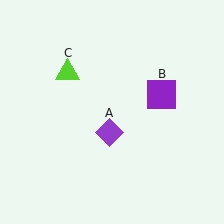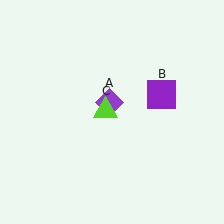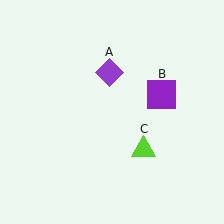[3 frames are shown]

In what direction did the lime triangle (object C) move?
The lime triangle (object C) moved down and to the right.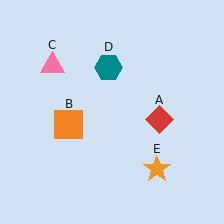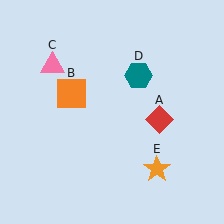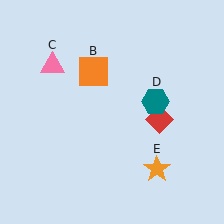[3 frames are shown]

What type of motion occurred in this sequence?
The orange square (object B), teal hexagon (object D) rotated clockwise around the center of the scene.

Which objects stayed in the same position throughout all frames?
Red diamond (object A) and pink triangle (object C) and orange star (object E) remained stationary.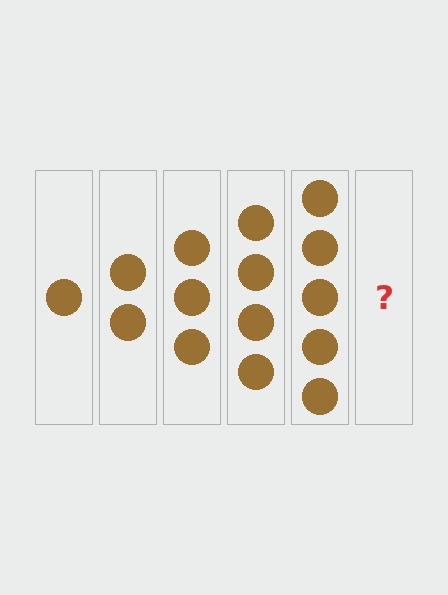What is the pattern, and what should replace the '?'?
The pattern is that each step adds one more circle. The '?' should be 6 circles.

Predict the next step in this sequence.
The next step is 6 circles.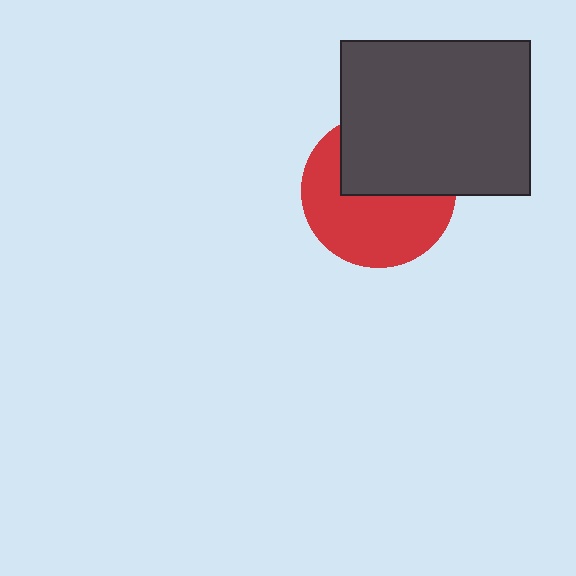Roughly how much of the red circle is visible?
About half of it is visible (roughly 57%).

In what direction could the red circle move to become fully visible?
The red circle could move down. That would shift it out from behind the dark gray rectangle entirely.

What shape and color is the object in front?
The object in front is a dark gray rectangle.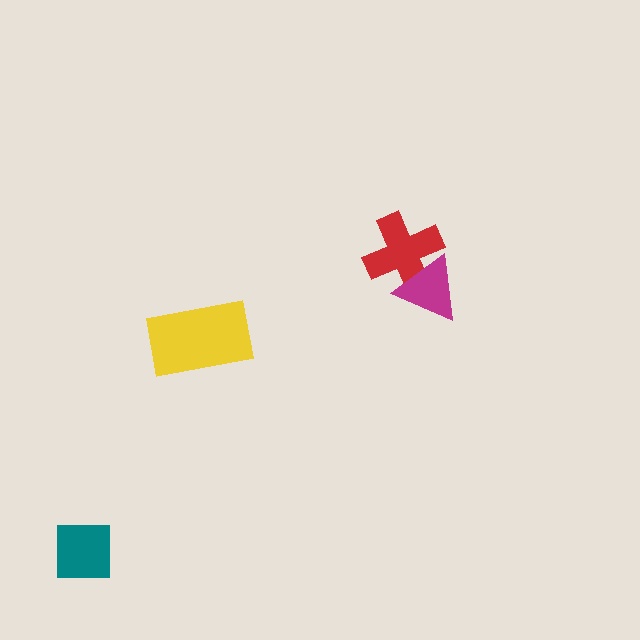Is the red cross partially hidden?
Yes, it is partially covered by another shape.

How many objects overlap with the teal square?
0 objects overlap with the teal square.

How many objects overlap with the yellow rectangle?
0 objects overlap with the yellow rectangle.